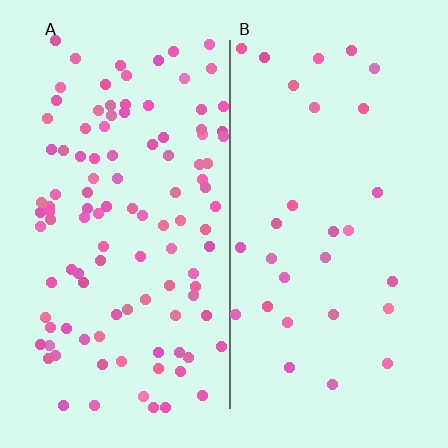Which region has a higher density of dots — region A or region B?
A (the left).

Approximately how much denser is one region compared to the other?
Approximately 3.7× — region A over region B.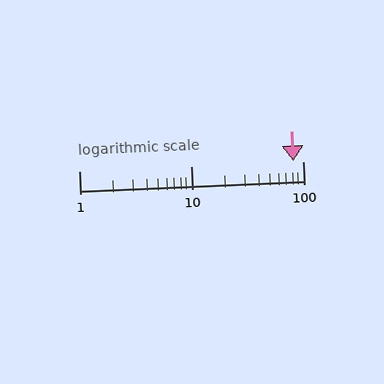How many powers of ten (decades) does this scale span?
The scale spans 2 decades, from 1 to 100.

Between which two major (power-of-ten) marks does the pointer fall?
The pointer is between 10 and 100.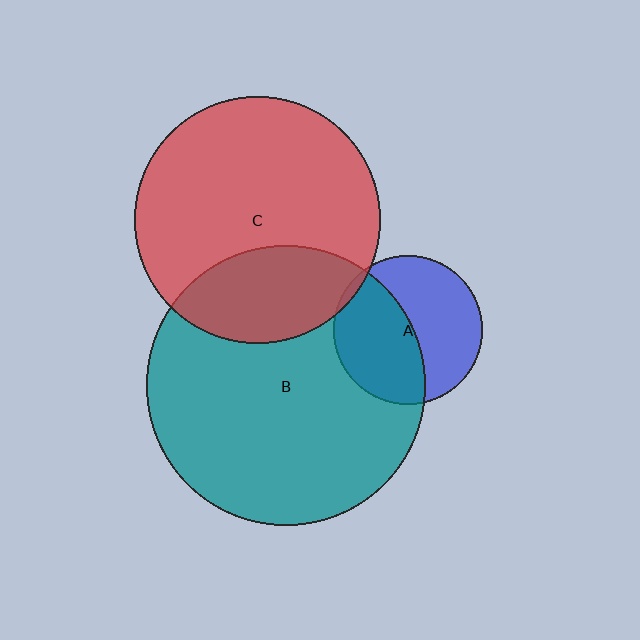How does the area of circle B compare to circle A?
Approximately 3.5 times.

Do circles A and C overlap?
Yes.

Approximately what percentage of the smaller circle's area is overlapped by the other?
Approximately 5%.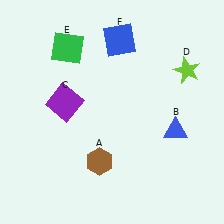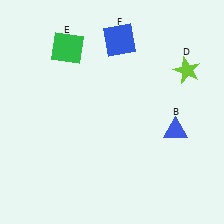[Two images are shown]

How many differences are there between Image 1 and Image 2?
There are 2 differences between the two images.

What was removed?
The brown hexagon (A), the purple square (C) were removed in Image 2.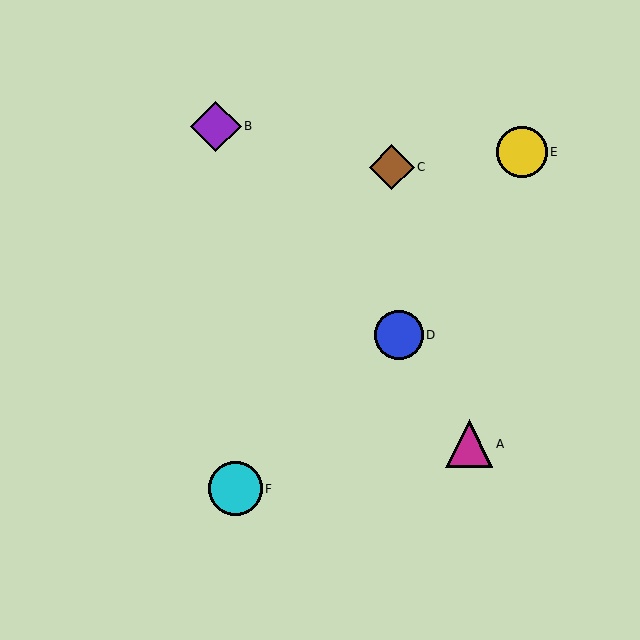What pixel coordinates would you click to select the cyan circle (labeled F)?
Click at (235, 489) to select the cyan circle F.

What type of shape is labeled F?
Shape F is a cyan circle.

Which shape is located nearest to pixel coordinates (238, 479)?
The cyan circle (labeled F) at (235, 489) is nearest to that location.